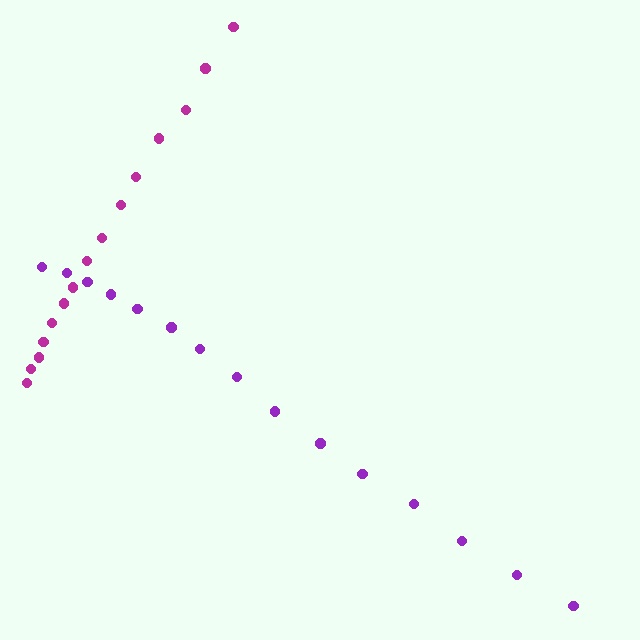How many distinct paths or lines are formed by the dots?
There are 2 distinct paths.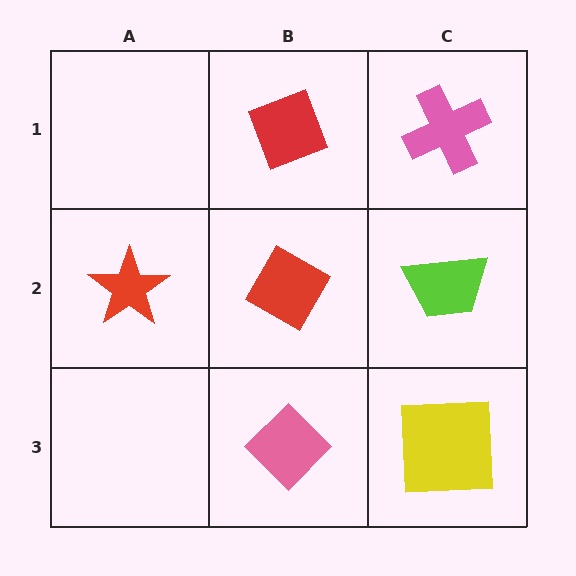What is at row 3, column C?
A yellow square.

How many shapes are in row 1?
2 shapes.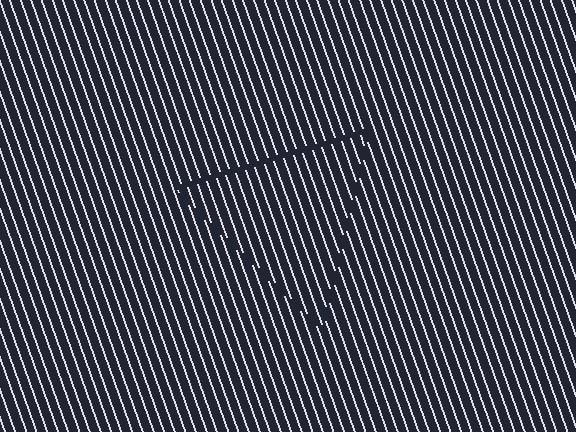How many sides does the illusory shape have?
3 sides — the line-ends trace a triangle.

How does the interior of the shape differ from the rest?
The interior of the shape contains the same grating, shifted by half a period — the contour is defined by the phase discontinuity where line-ends from the inner and outer gratings abut.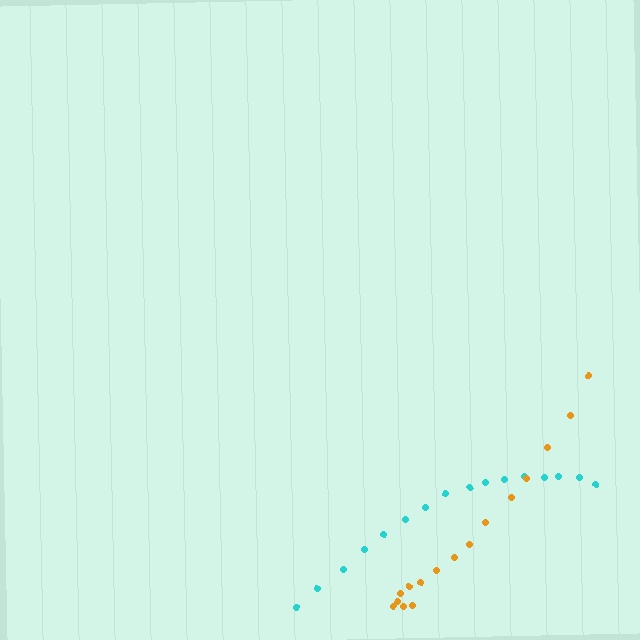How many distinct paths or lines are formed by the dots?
There are 2 distinct paths.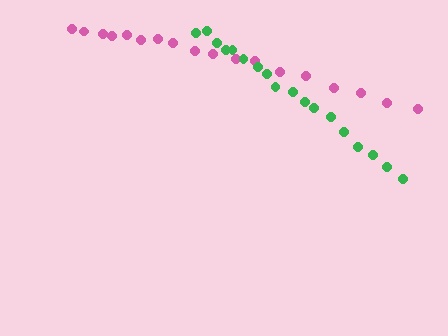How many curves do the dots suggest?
There are 2 distinct paths.